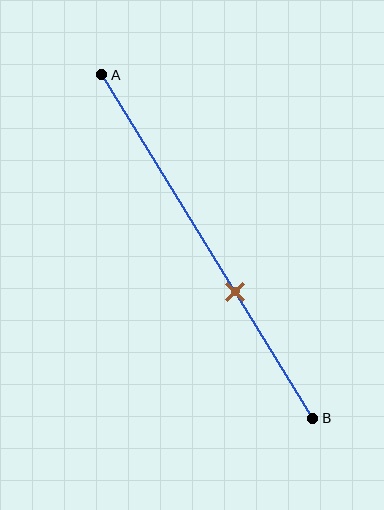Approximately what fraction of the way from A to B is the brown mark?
The brown mark is approximately 65% of the way from A to B.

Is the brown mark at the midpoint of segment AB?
No, the mark is at about 65% from A, not at the 50% midpoint.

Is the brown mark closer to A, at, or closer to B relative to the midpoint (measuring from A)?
The brown mark is closer to point B than the midpoint of segment AB.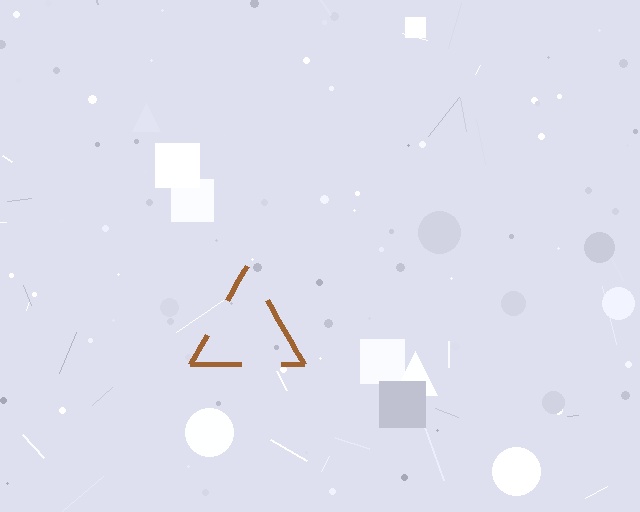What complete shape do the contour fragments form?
The contour fragments form a triangle.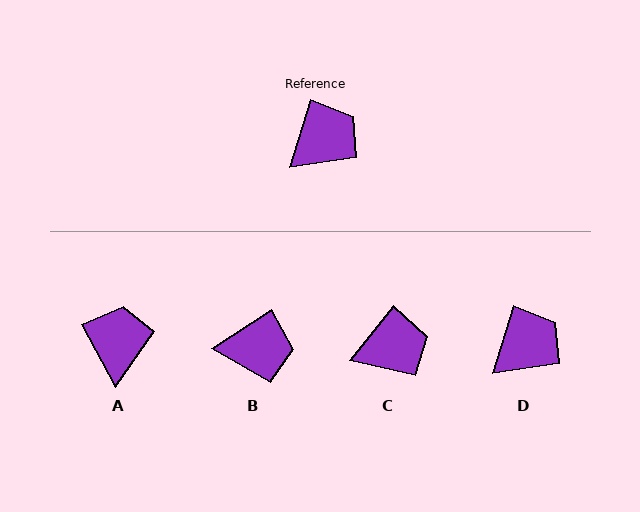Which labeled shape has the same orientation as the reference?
D.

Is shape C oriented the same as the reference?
No, it is off by about 21 degrees.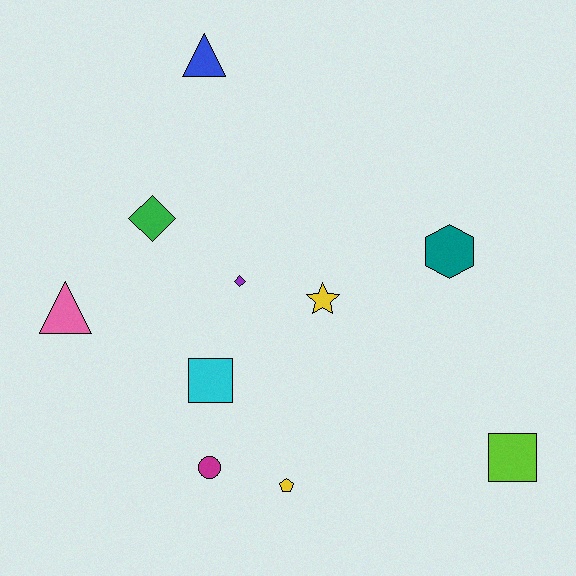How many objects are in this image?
There are 10 objects.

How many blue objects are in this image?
There is 1 blue object.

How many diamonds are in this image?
There are 2 diamonds.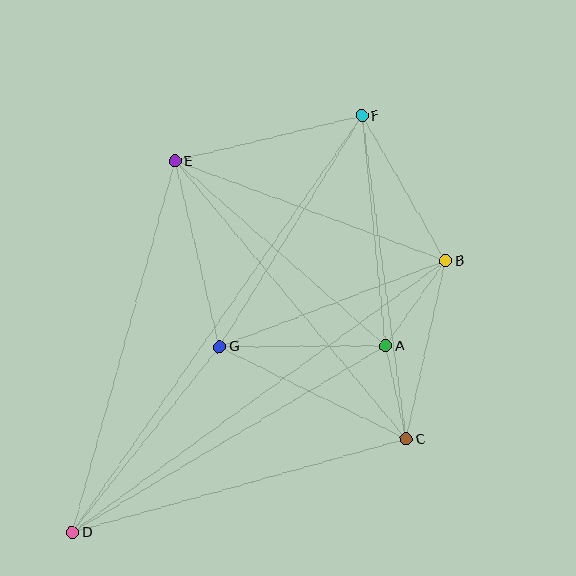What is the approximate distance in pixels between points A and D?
The distance between A and D is approximately 365 pixels.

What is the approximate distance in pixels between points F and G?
The distance between F and G is approximately 271 pixels.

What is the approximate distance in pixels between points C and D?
The distance between C and D is approximately 347 pixels.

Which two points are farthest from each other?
Points D and F are farthest from each other.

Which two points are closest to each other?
Points A and C are closest to each other.